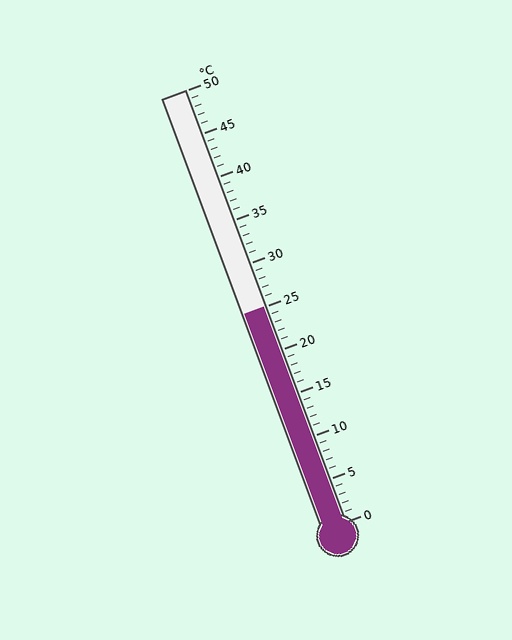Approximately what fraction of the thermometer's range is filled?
The thermometer is filled to approximately 50% of its range.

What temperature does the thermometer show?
The thermometer shows approximately 25°C.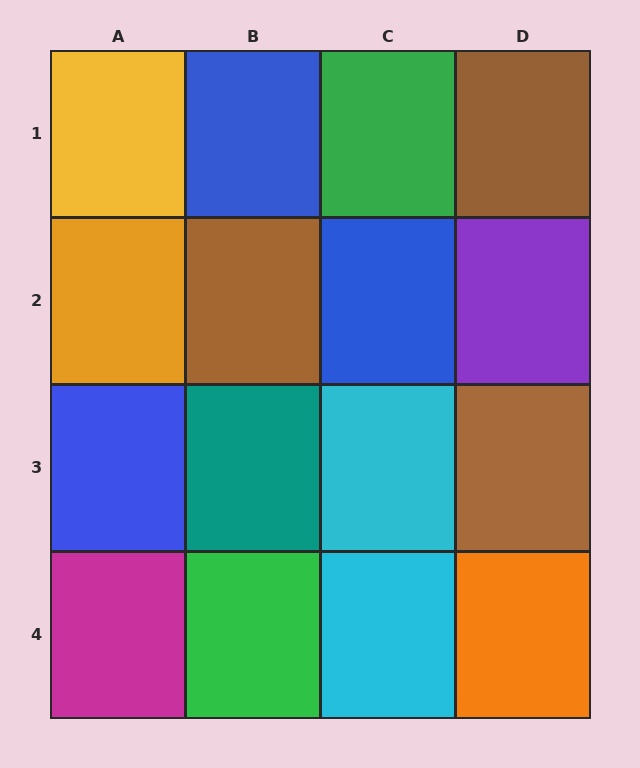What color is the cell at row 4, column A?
Magenta.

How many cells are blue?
3 cells are blue.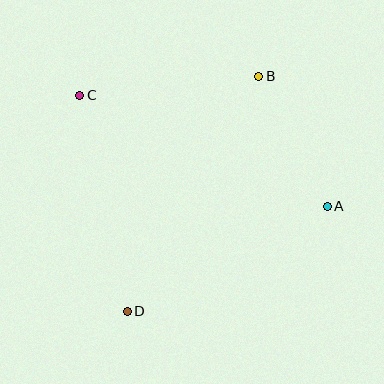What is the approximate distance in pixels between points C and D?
The distance between C and D is approximately 221 pixels.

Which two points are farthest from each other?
Points A and C are farthest from each other.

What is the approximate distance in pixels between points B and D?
The distance between B and D is approximately 269 pixels.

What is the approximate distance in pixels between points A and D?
The distance between A and D is approximately 226 pixels.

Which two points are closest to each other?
Points A and B are closest to each other.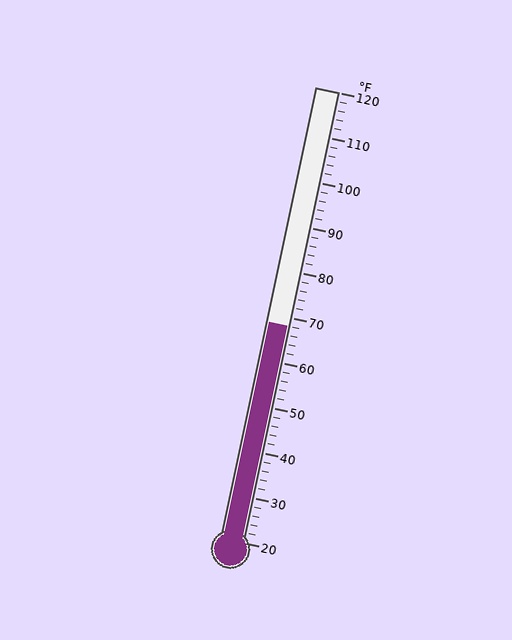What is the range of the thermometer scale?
The thermometer scale ranges from 20°F to 120°F.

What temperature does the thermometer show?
The thermometer shows approximately 68°F.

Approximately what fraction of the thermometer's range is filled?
The thermometer is filled to approximately 50% of its range.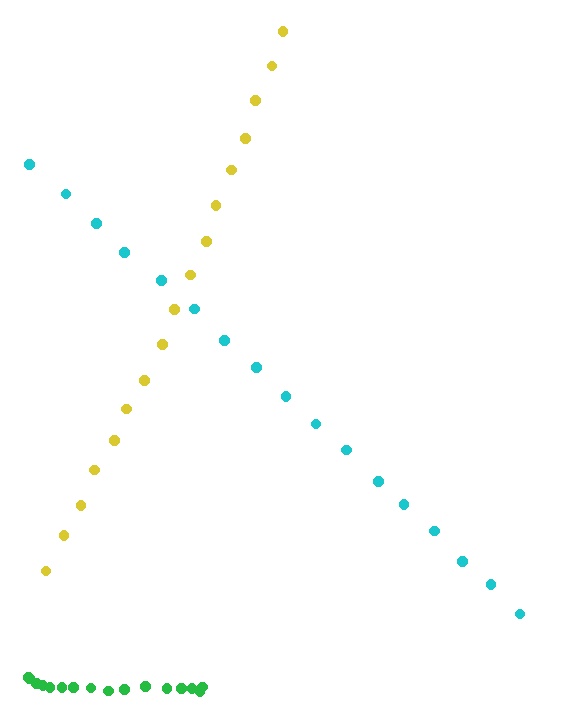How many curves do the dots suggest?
There are 3 distinct paths.